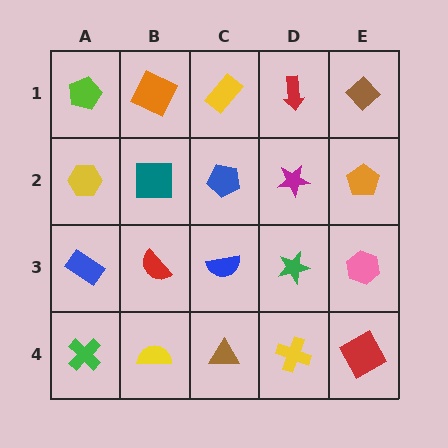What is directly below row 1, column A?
A yellow hexagon.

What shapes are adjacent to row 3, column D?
A magenta star (row 2, column D), a yellow cross (row 4, column D), a blue semicircle (row 3, column C), a pink hexagon (row 3, column E).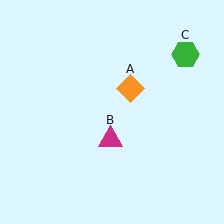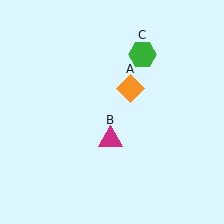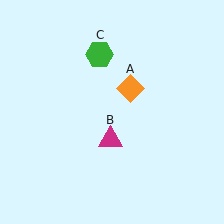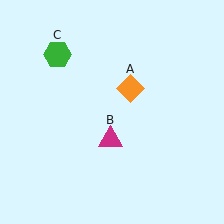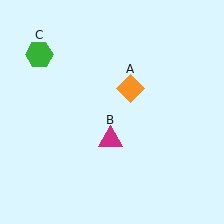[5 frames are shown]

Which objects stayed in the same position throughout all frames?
Orange diamond (object A) and magenta triangle (object B) remained stationary.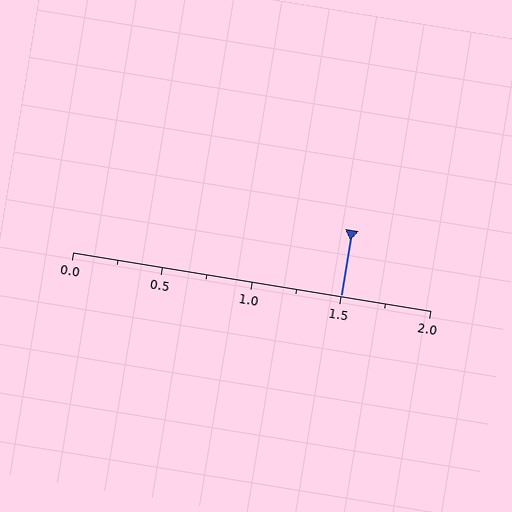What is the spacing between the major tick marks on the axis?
The major ticks are spaced 0.5 apart.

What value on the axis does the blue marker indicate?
The marker indicates approximately 1.5.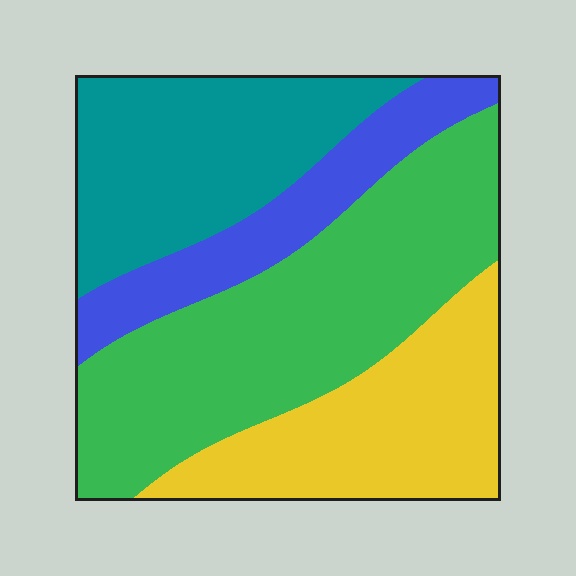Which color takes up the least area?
Blue, at roughly 15%.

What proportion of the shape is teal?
Teal takes up about one quarter (1/4) of the shape.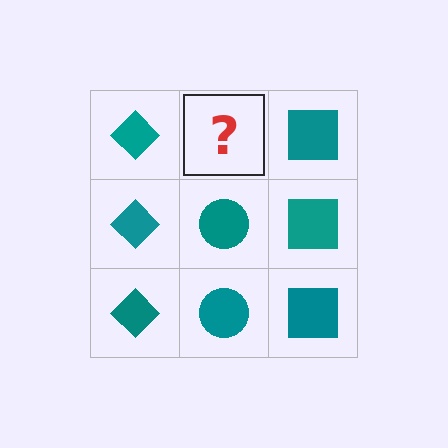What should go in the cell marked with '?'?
The missing cell should contain a teal circle.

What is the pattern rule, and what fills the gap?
The rule is that each column has a consistent shape. The gap should be filled with a teal circle.